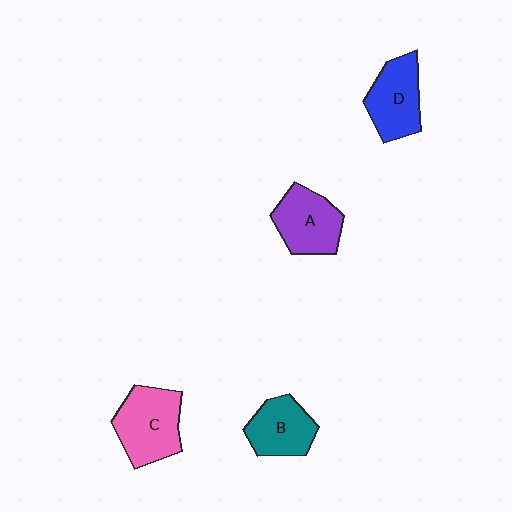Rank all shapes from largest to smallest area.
From largest to smallest: C (pink), A (purple), D (blue), B (teal).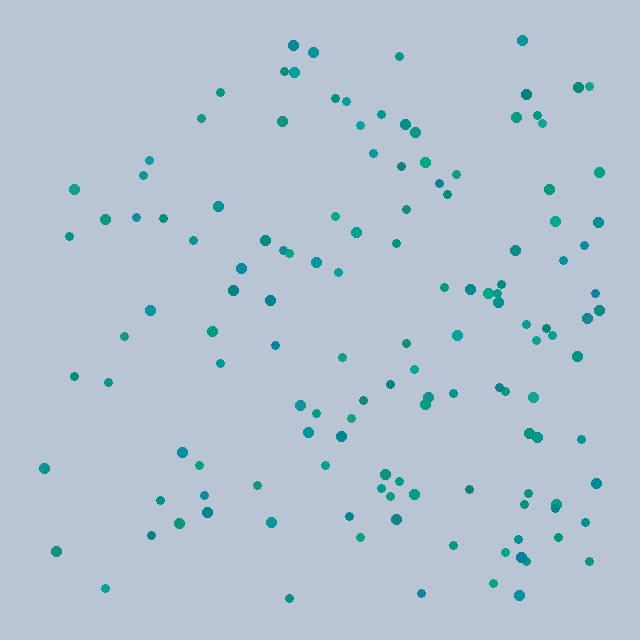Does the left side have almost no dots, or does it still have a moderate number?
Still a moderate number, just noticeably fewer than the right.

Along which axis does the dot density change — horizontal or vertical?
Horizontal.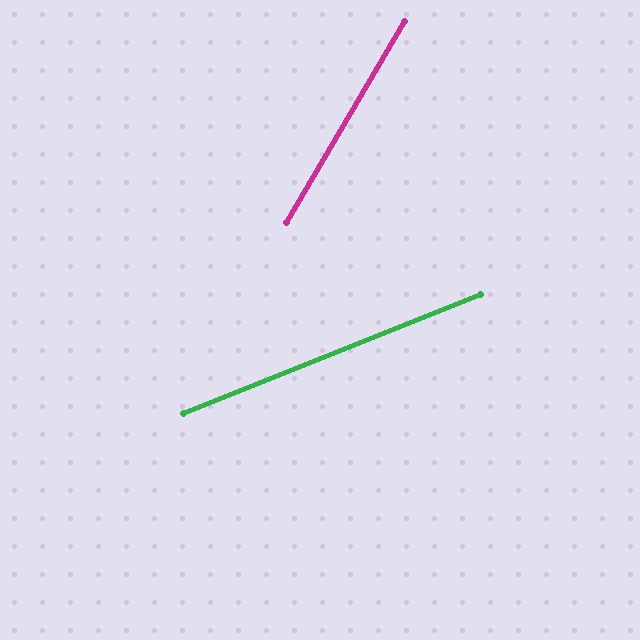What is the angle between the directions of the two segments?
Approximately 38 degrees.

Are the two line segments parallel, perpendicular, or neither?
Neither parallel nor perpendicular — they differ by about 38°.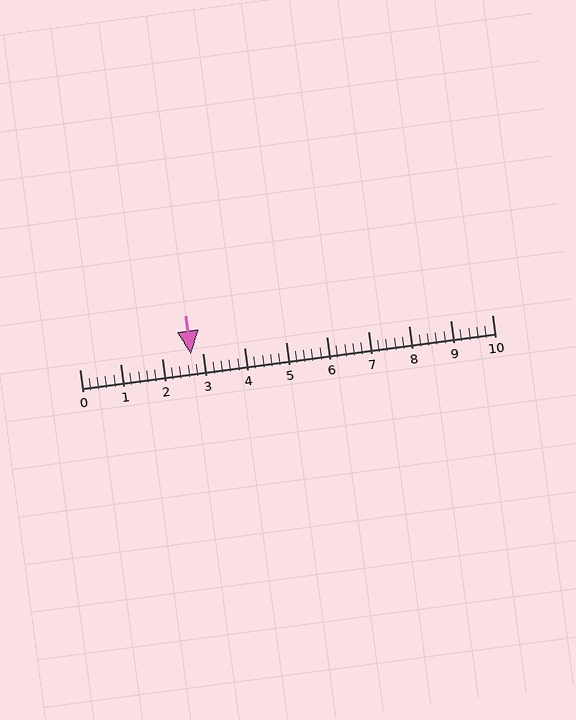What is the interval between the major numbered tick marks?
The major tick marks are spaced 1 units apart.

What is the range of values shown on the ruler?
The ruler shows values from 0 to 10.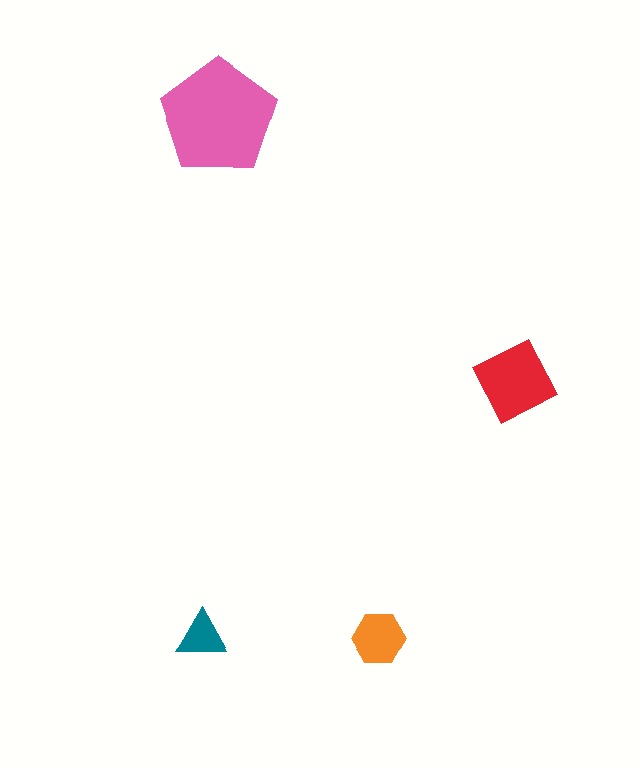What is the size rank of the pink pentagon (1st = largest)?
1st.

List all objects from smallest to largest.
The teal triangle, the orange hexagon, the red diamond, the pink pentagon.